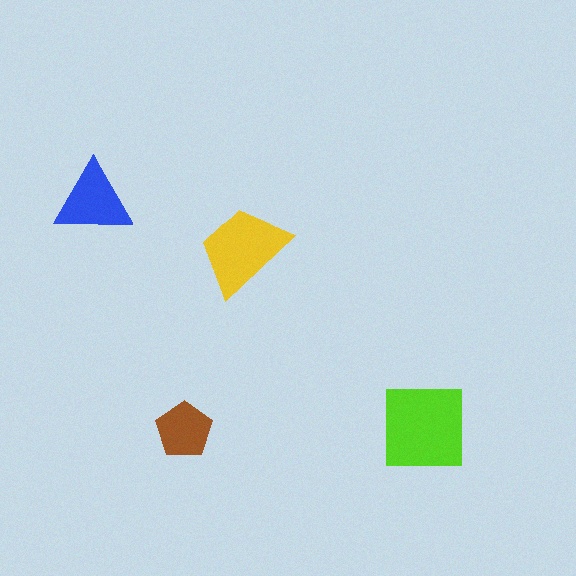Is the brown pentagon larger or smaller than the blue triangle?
Smaller.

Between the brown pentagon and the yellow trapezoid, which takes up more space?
The yellow trapezoid.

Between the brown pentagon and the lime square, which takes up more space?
The lime square.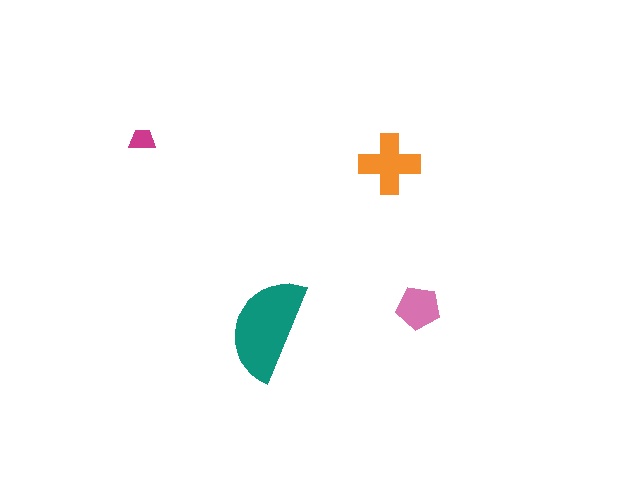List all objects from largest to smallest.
The teal semicircle, the orange cross, the pink pentagon, the magenta trapezoid.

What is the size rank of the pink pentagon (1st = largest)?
3rd.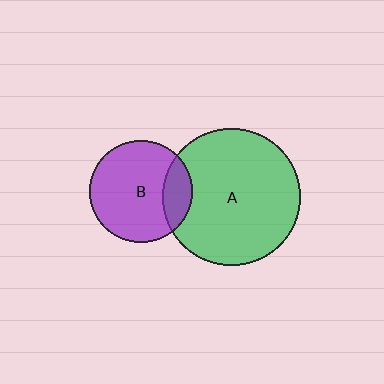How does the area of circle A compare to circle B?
Approximately 1.8 times.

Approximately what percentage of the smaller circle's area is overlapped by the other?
Approximately 20%.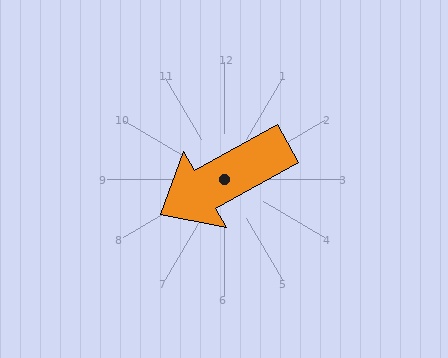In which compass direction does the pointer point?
Southwest.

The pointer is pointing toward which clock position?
Roughly 8 o'clock.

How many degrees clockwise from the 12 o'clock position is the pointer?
Approximately 241 degrees.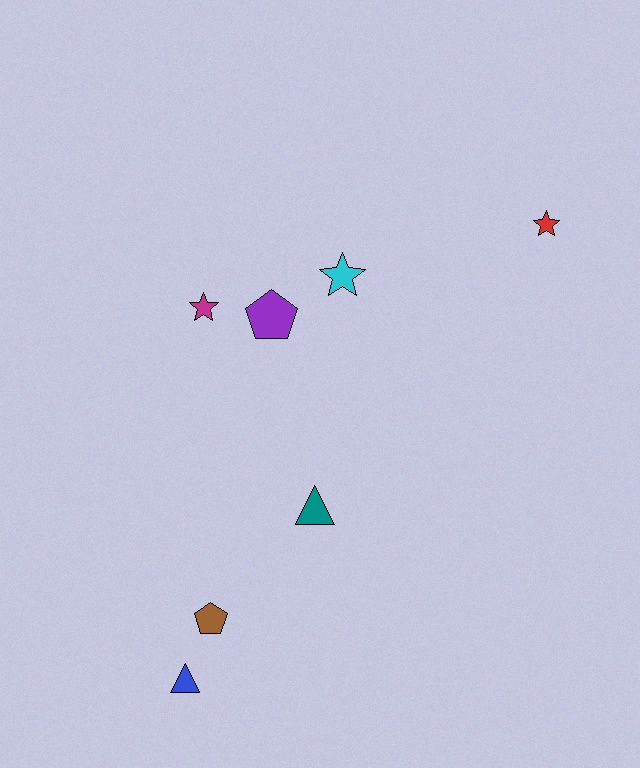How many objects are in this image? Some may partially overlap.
There are 7 objects.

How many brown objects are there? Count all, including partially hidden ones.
There is 1 brown object.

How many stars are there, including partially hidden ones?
There are 3 stars.